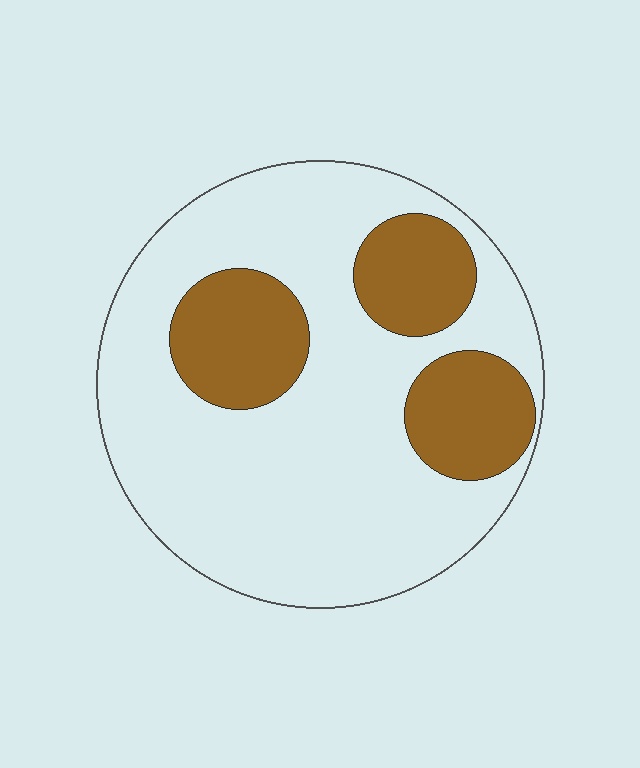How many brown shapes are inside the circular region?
3.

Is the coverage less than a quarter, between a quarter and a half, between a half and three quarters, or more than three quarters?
Between a quarter and a half.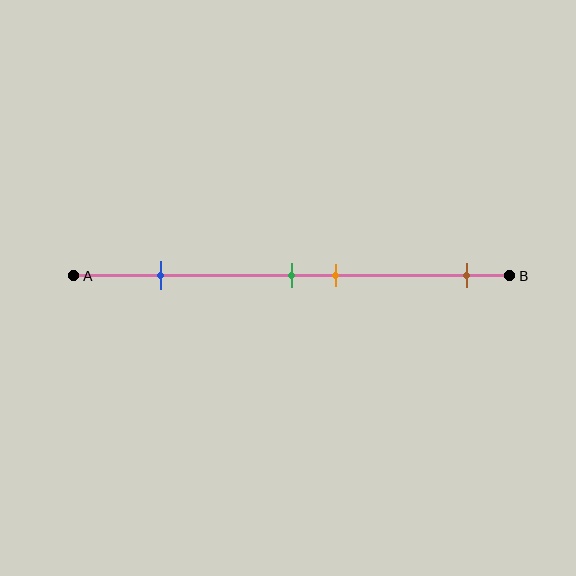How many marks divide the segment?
There are 4 marks dividing the segment.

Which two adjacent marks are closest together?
The green and orange marks are the closest adjacent pair.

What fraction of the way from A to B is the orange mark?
The orange mark is approximately 60% (0.6) of the way from A to B.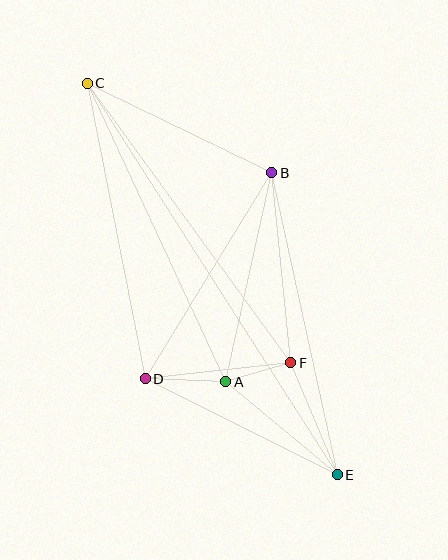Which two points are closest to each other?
Points A and F are closest to each other.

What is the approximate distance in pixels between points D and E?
The distance between D and E is approximately 215 pixels.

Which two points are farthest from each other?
Points C and E are farthest from each other.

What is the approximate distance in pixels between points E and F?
The distance between E and F is approximately 121 pixels.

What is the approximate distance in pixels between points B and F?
The distance between B and F is approximately 191 pixels.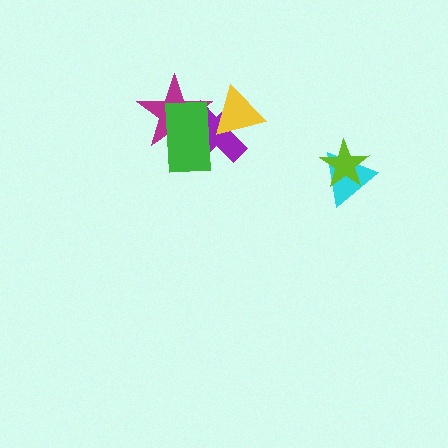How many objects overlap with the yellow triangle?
2 objects overlap with the yellow triangle.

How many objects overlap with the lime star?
1 object overlaps with the lime star.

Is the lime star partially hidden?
No, no other shape covers it.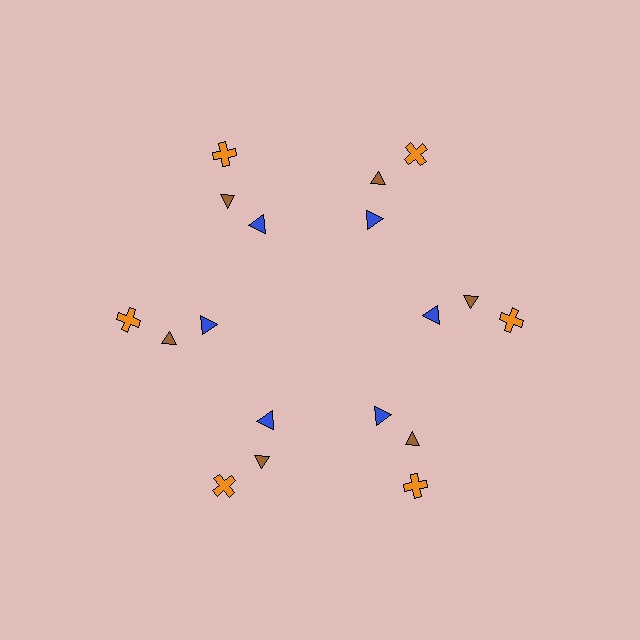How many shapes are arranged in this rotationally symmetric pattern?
There are 18 shapes, arranged in 6 groups of 3.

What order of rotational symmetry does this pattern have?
This pattern has 6-fold rotational symmetry.